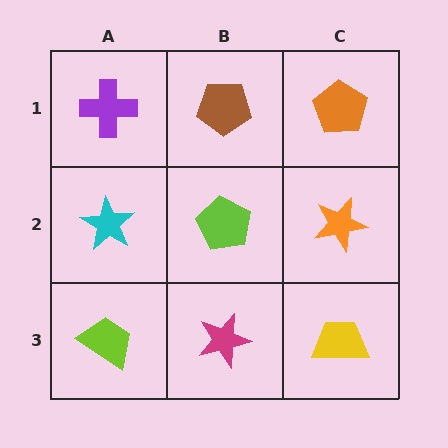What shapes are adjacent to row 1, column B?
A lime pentagon (row 2, column B), a purple cross (row 1, column A), an orange pentagon (row 1, column C).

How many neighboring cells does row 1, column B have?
3.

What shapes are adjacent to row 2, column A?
A purple cross (row 1, column A), a lime trapezoid (row 3, column A), a lime pentagon (row 2, column B).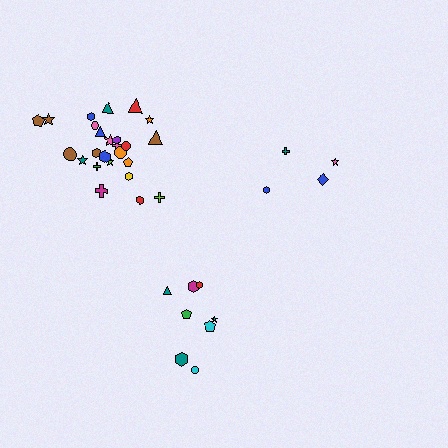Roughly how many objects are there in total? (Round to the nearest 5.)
Roughly 35 objects in total.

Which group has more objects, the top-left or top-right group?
The top-left group.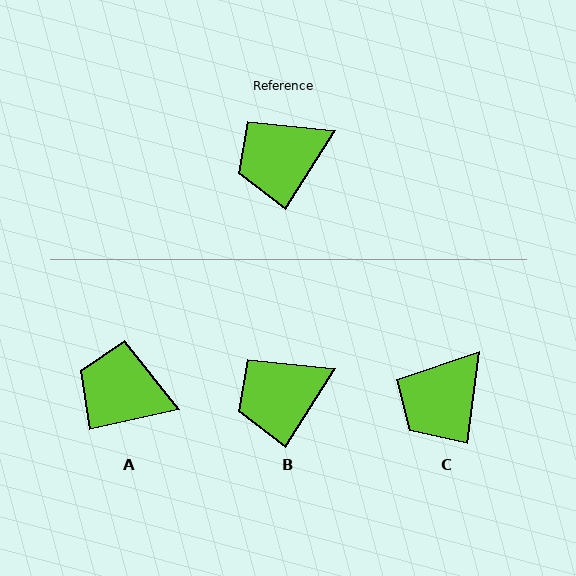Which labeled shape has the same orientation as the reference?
B.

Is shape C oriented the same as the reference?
No, it is off by about 24 degrees.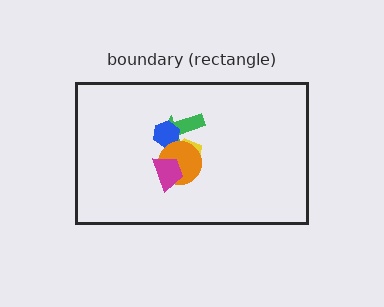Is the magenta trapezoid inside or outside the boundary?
Inside.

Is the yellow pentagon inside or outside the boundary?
Inside.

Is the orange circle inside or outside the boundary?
Inside.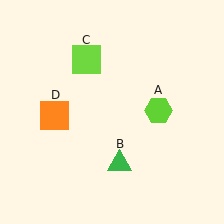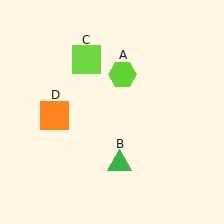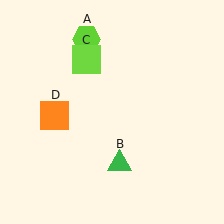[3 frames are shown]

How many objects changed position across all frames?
1 object changed position: lime hexagon (object A).